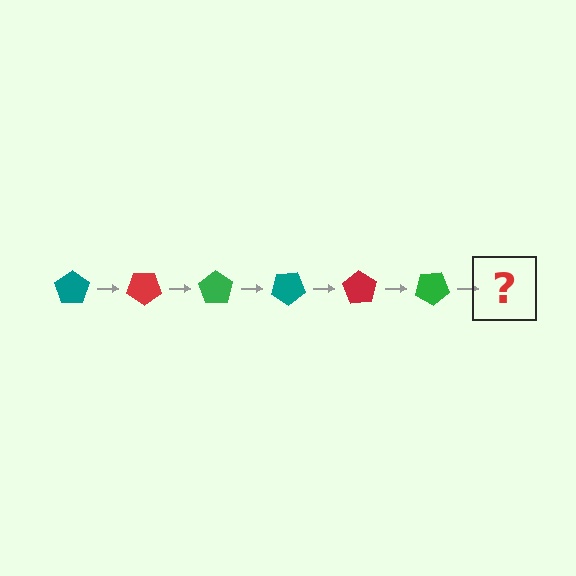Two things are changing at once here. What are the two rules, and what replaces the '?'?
The two rules are that it rotates 35 degrees each step and the color cycles through teal, red, and green. The '?' should be a teal pentagon, rotated 210 degrees from the start.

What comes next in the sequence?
The next element should be a teal pentagon, rotated 210 degrees from the start.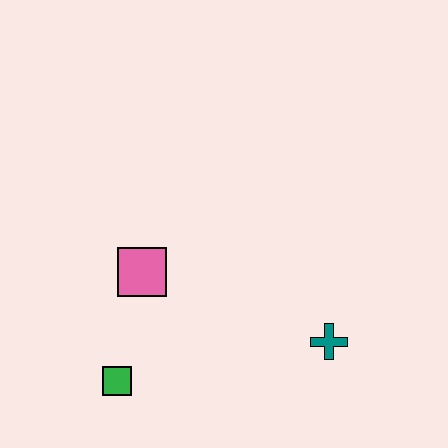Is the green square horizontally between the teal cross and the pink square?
No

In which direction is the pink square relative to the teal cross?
The pink square is to the left of the teal cross.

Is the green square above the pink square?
No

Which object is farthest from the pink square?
The teal cross is farthest from the pink square.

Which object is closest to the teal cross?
The pink square is closest to the teal cross.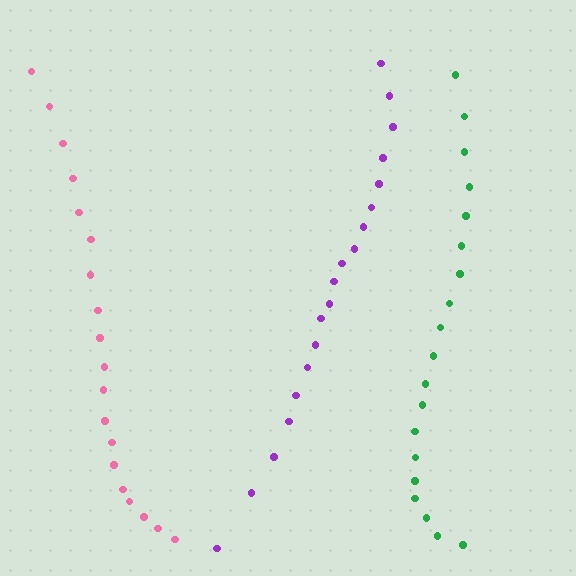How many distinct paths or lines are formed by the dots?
There are 3 distinct paths.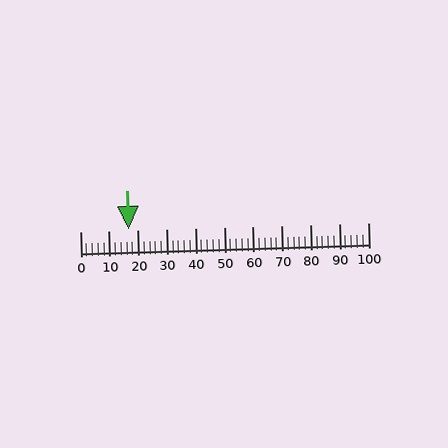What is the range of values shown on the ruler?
The ruler shows values from 0 to 100.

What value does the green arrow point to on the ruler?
The green arrow points to approximately 17.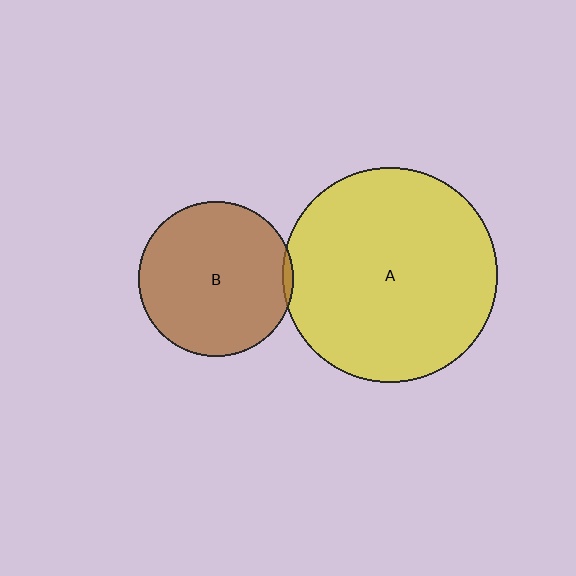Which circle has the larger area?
Circle A (yellow).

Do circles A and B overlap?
Yes.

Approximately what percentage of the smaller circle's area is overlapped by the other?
Approximately 5%.